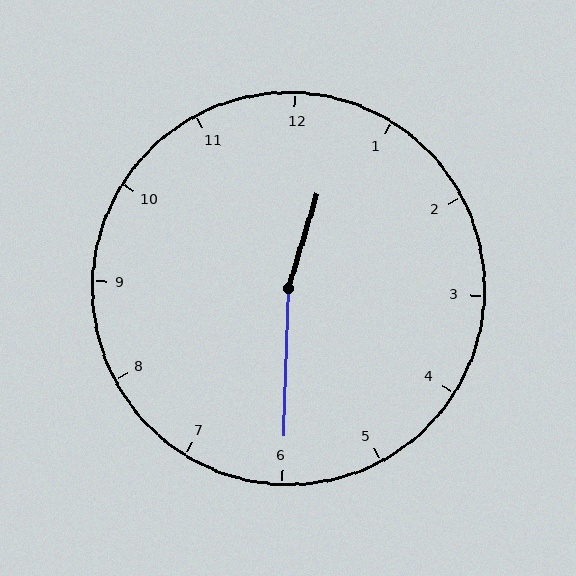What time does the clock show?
12:30.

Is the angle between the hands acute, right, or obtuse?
It is obtuse.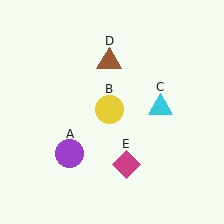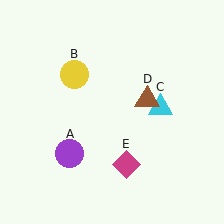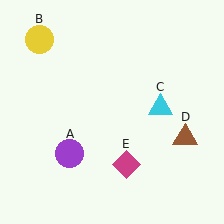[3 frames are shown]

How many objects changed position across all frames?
2 objects changed position: yellow circle (object B), brown triangle (object D).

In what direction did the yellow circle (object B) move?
The yellow circle (object B) moved up and to the left.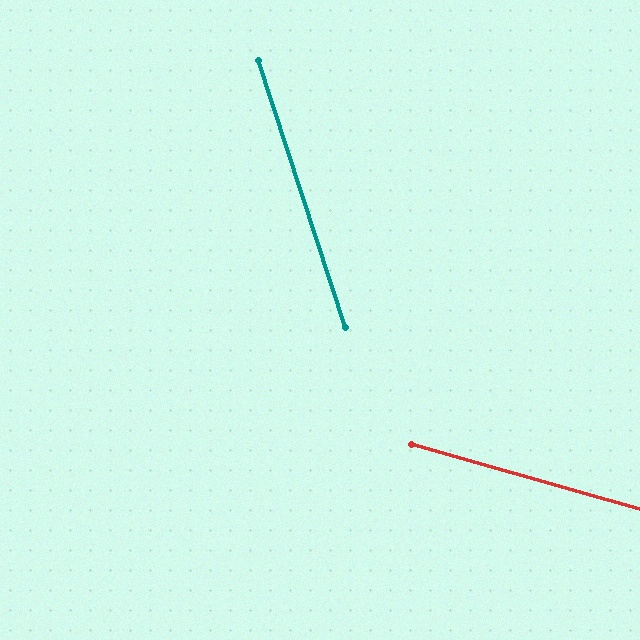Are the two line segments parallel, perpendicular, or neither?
Neither parallel nor perpendicular — they differ by about 56°.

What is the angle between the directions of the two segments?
Approximately 56 degrees.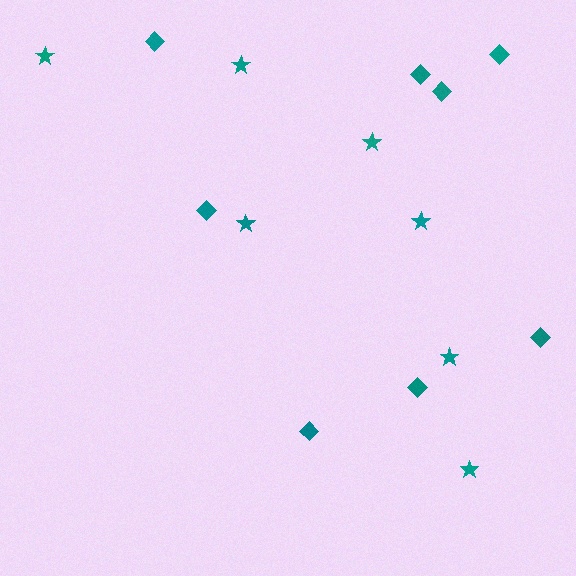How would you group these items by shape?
There are 2 groups: one group of diamonds (8) and one group of stars (7).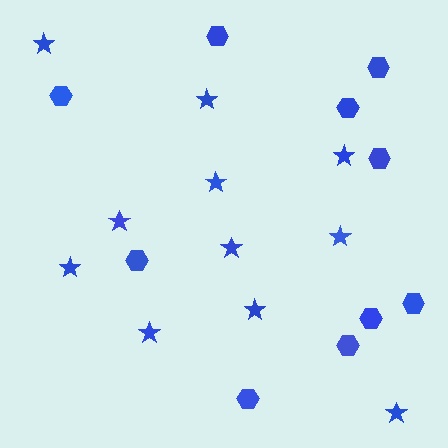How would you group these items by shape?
There are 2 groups: one group of stars (11) and one group of hexagons (10).